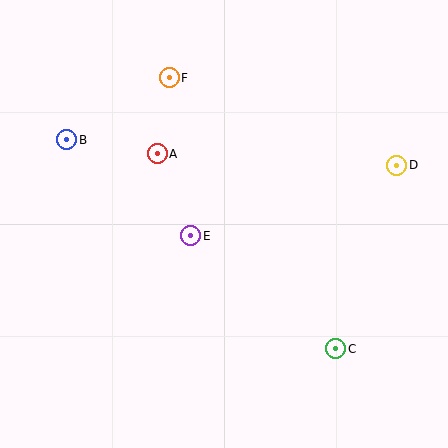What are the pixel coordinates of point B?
Point B is at (67, 140).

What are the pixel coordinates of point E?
Point E is at (191, 236).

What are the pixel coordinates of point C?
Point C is at (336, 349).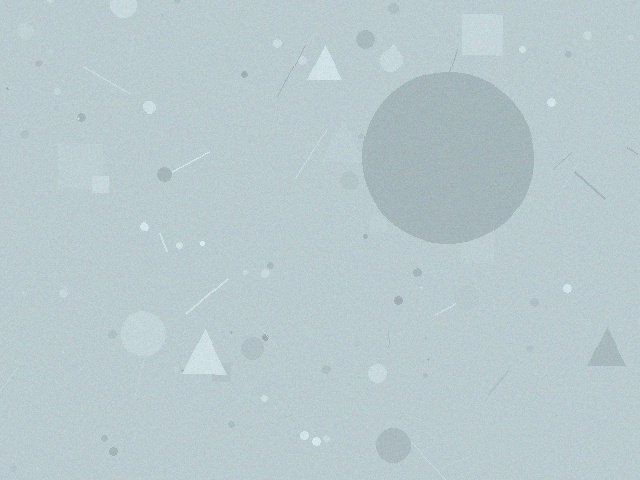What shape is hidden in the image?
A circle is hidden in the image.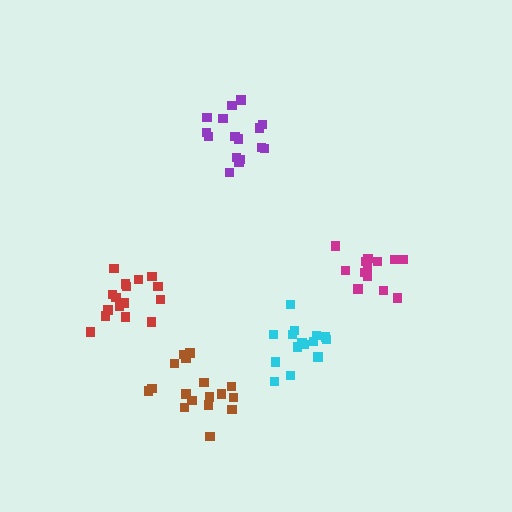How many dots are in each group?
Group 1: 16 dots, Group 2: 13 dots, Group 3: 16 dots, Group 4: 15 dots, Group 5: 17 dots (77 total).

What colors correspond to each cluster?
The clusters are colored: red, magenta, purple, cyan, brown.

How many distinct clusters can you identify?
There are 5 distinct clusters.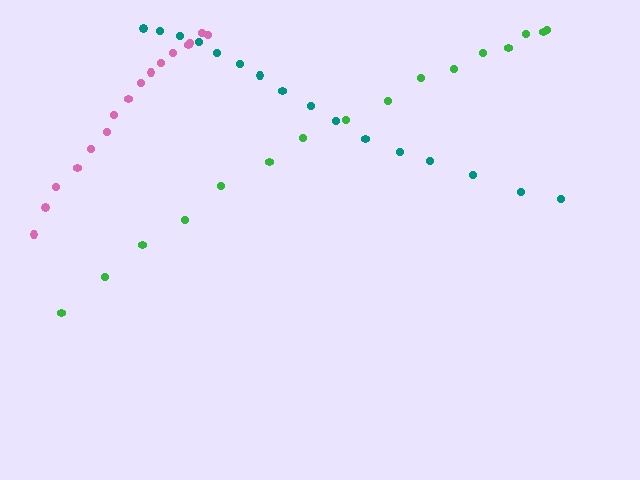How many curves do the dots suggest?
There are 3 distinct paths.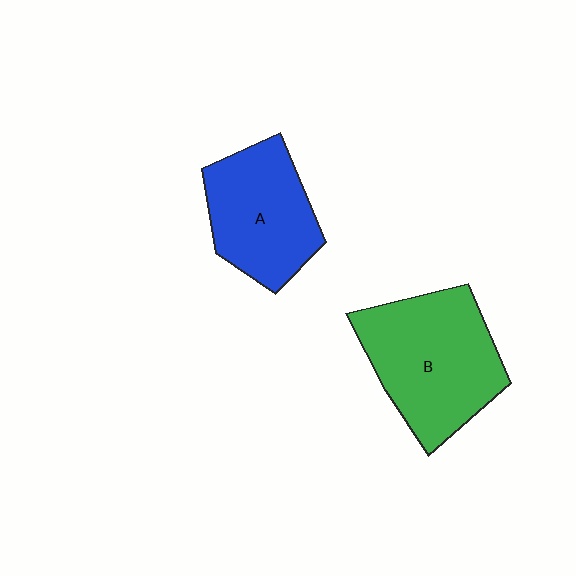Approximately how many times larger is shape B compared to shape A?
Approximately 1.3 times.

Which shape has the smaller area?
Shape A (blue).